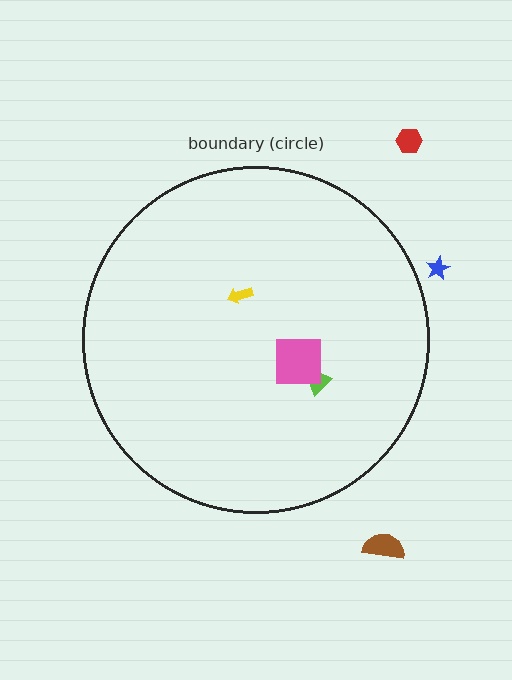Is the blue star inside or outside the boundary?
Outside.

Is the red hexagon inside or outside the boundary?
Outside.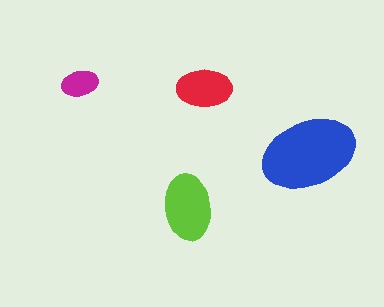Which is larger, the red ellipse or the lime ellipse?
The lime one.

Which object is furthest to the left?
The magenta ellipse is leftmost.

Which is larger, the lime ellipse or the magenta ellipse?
The lime one.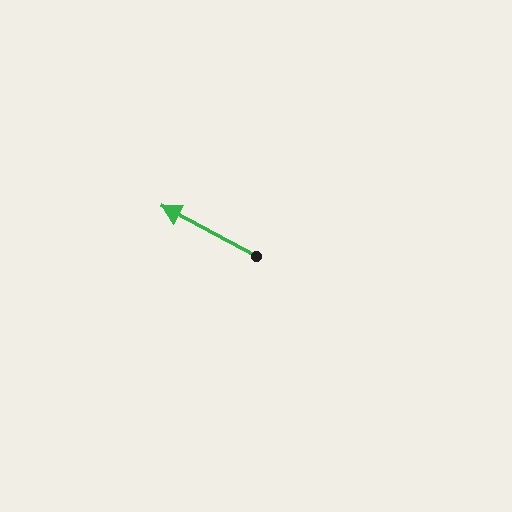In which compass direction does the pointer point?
Northwest.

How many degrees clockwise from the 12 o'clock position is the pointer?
Approximately 298 degrees.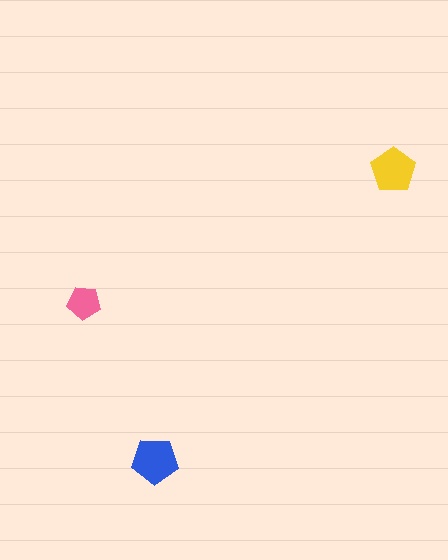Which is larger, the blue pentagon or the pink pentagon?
The blue one.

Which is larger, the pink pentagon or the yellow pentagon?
The yellow one.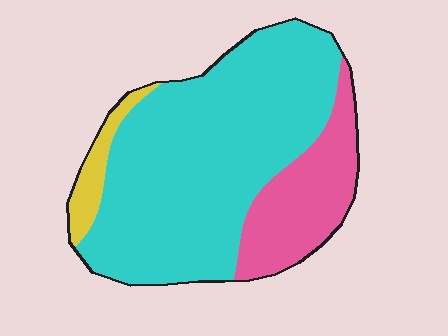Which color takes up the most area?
Cyan, at roughly 70%.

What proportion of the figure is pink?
Pink covers around 20% of the figure.